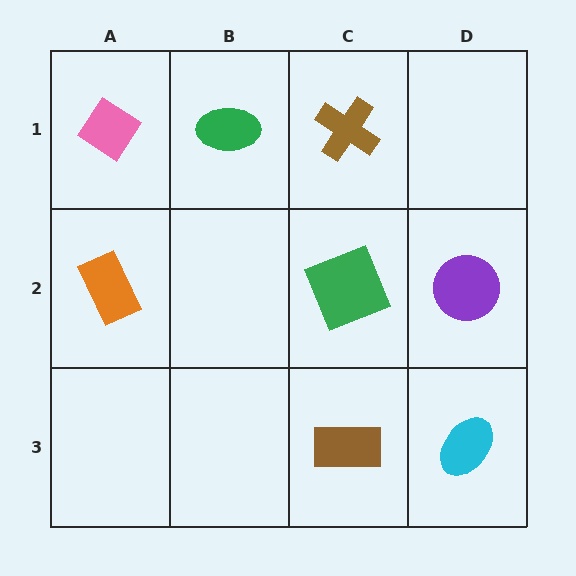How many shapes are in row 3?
2 shapes.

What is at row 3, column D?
A cyan ellipse.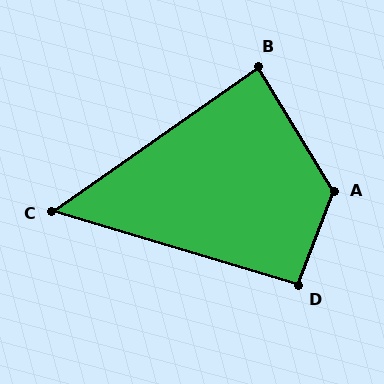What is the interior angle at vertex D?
Approximately 94 degrees (approximately right).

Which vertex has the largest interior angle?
A, at approximately 128 degrees.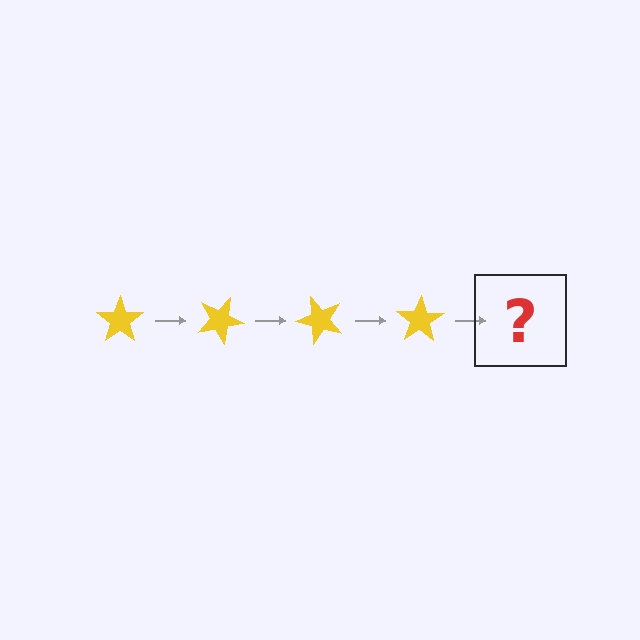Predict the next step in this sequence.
The next step is a yellow star rotated 100 degrees.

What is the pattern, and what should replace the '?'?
The pattern is that the star rotates 25 degrees each step. The '?' should be a yellow star rotated 100 degrees.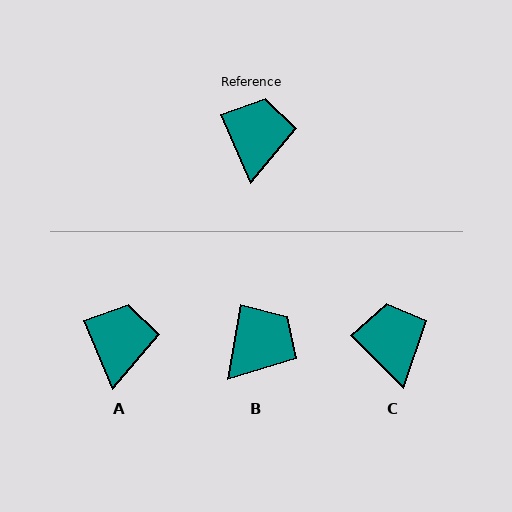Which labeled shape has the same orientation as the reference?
A.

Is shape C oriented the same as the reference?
No, it is off by about 22 degrees.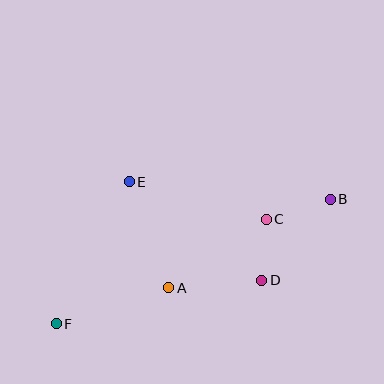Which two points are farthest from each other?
Points B and F are farthest from each other.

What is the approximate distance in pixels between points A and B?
The distance between A and B is approximately 184 pixels.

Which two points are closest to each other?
Points C and D are closest to each other.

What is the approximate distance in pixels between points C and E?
The distance between C and E is approximately 142 pixels.